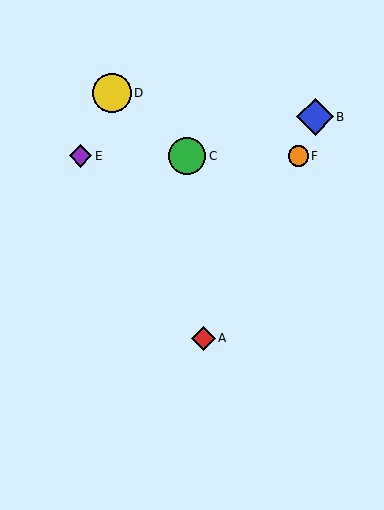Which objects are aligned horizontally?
Objects C, E, F are aligned horizontally.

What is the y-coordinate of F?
Object F is at y≈156.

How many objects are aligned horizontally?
3 objects (C, E, F) are aligned horizontally.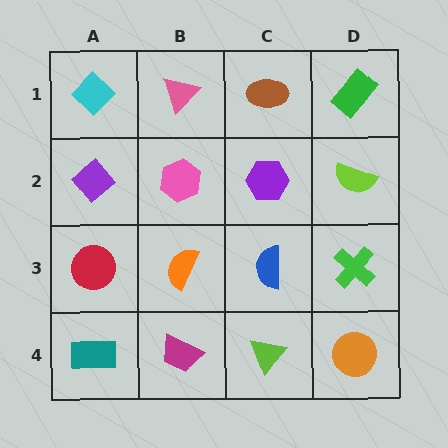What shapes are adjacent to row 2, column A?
A cyan diamond (row 1, column A), a red circle (row 3, column A), a pink hexagon (row 2, column B).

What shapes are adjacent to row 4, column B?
An orange semicircle (row 3, column B), a teal rectangle (row 4, column A), a lime triangle (row 4, column C).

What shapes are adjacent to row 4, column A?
A red circle (row 3, column A), a magenta trapezoid (row 4, column B).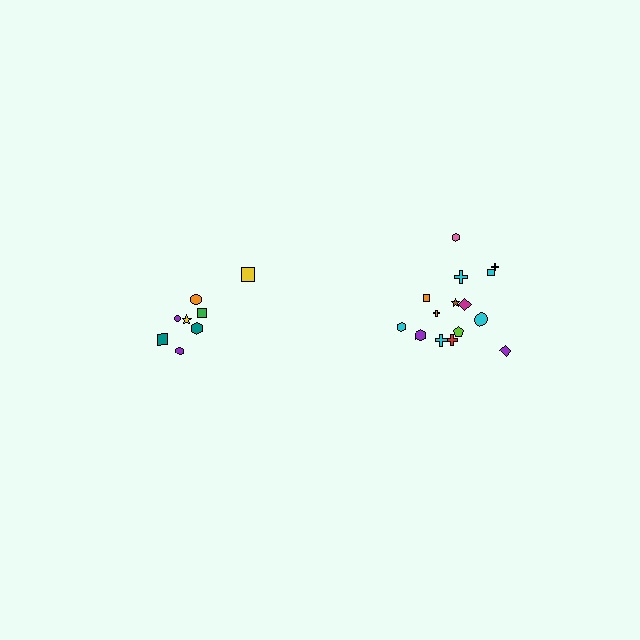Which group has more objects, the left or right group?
The right group.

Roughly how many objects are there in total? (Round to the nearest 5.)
Roughly 25 objects in total.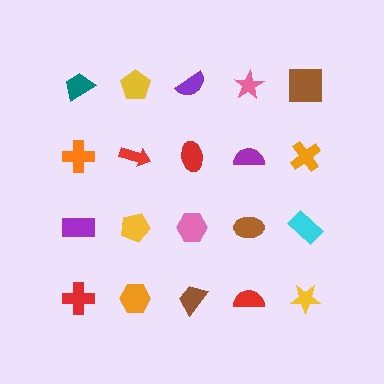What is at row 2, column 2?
A red arrow.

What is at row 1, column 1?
A teal trapezoid.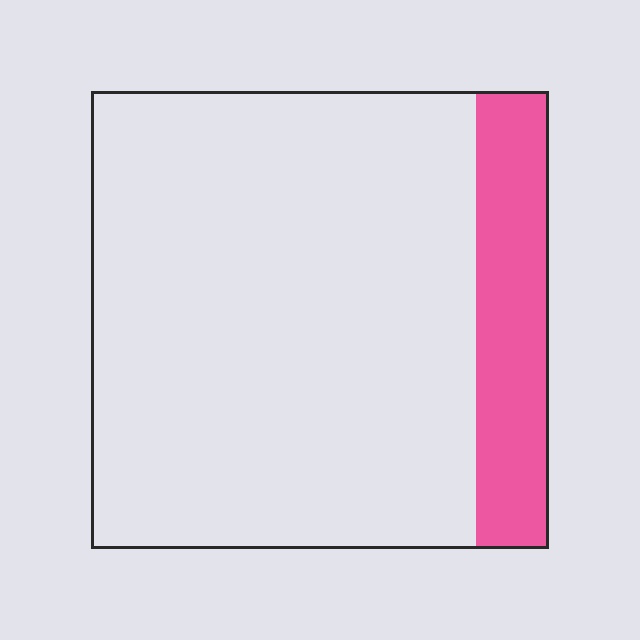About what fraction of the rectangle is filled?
About one sixth (1/6).